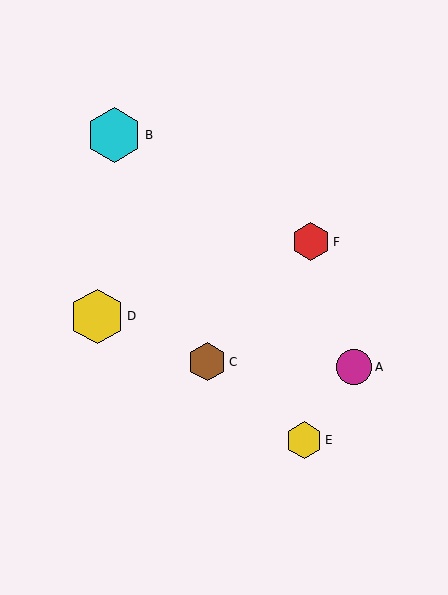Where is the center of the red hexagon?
The center of the red hexagon is at (311, 242).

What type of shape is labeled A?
Shape A is a magenta circle.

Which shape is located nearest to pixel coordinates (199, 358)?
The brown hexagon (labeled C) at (207, 362) is nearest to that location.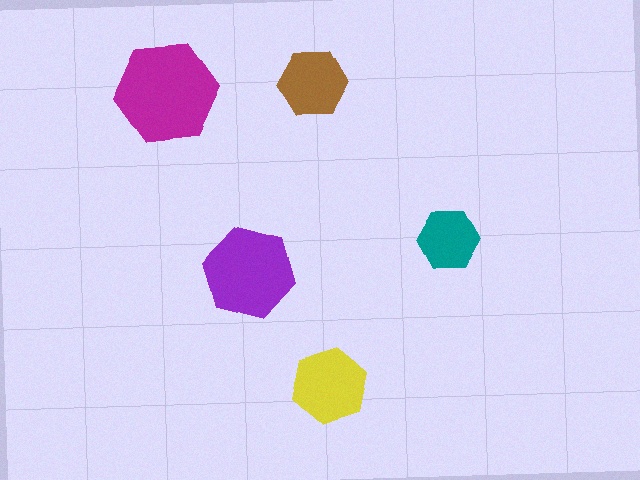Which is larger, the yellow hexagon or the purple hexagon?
The purple one.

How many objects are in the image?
There are 5 objects in the image.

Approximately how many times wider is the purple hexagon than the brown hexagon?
About 1.5 times wider.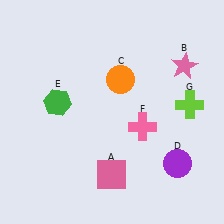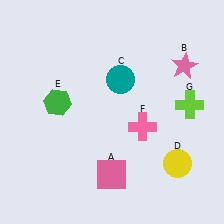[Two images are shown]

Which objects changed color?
C changed from orange to teal. D changed from purple to yellow.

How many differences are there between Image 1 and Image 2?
There are 2 differences between the two images.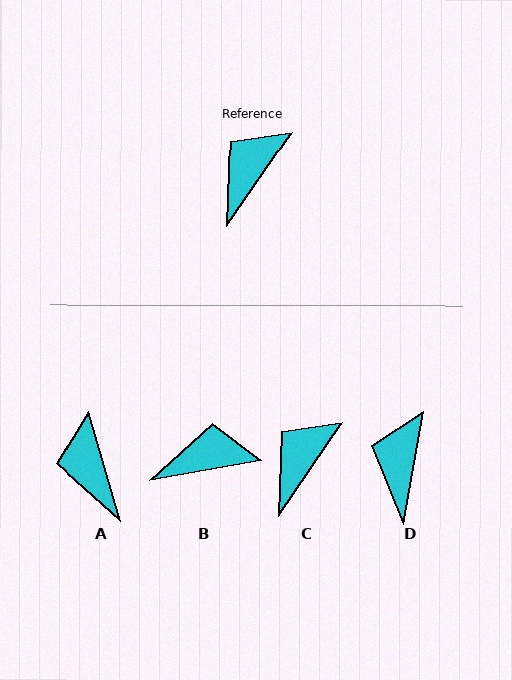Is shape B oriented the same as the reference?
No, it is off by about 45 degrees.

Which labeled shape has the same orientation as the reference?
C.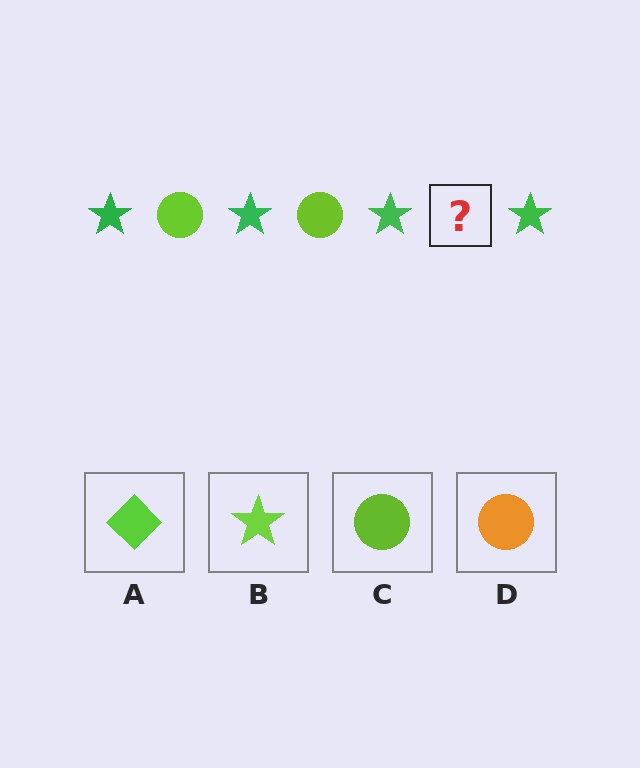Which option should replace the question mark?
Option C.